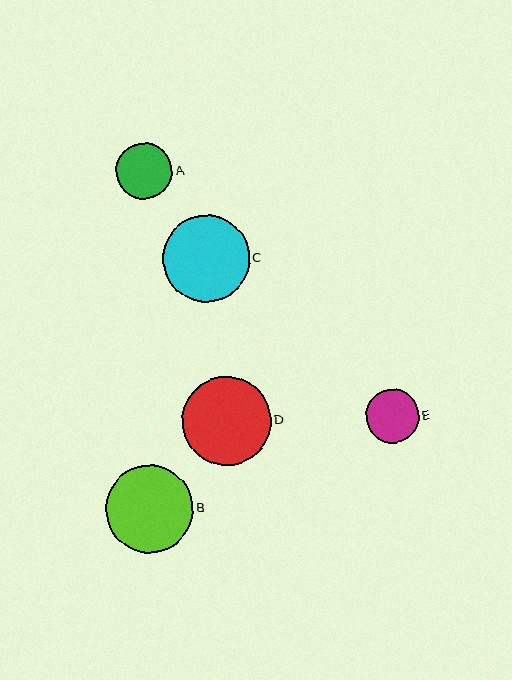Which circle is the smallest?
Circle E is the smallest with a size of approximately 53 pixels.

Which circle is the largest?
Circle D is the largest with a size of approximately 89 pixels.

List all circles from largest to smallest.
From largest to smallest: D, B, C, A, E.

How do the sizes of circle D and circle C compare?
Circle D and circle C are approximately the same size.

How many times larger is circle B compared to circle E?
Circle B is approximately 1.6 times the size of circle E.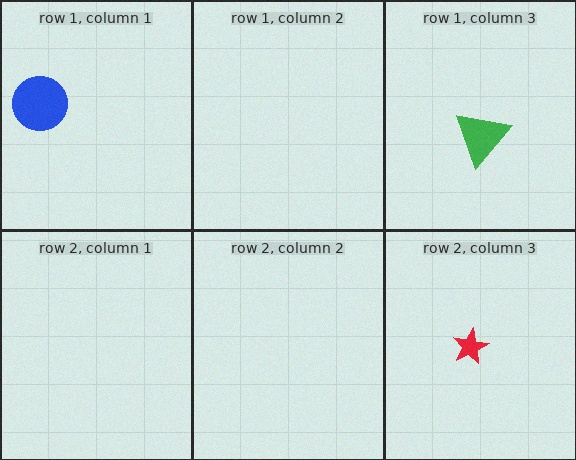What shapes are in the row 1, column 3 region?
The green triangle.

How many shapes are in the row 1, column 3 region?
1.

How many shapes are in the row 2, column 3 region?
1.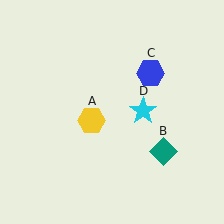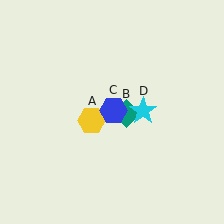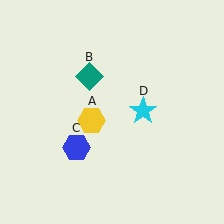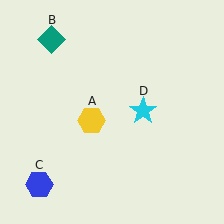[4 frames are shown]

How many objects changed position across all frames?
2 objects changed position: teal diamond (object B), blue hexagon (object C).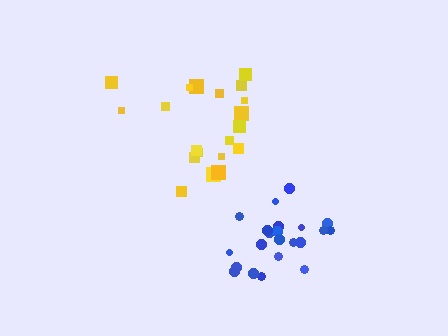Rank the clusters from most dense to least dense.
blue, yellow.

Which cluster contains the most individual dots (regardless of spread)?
Blue (23).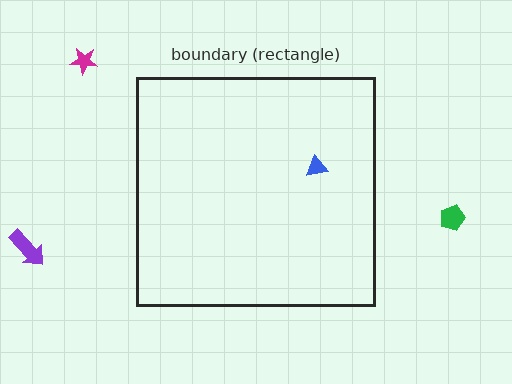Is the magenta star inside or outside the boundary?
Outside.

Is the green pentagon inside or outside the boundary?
Outside.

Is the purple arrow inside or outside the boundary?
Outside.